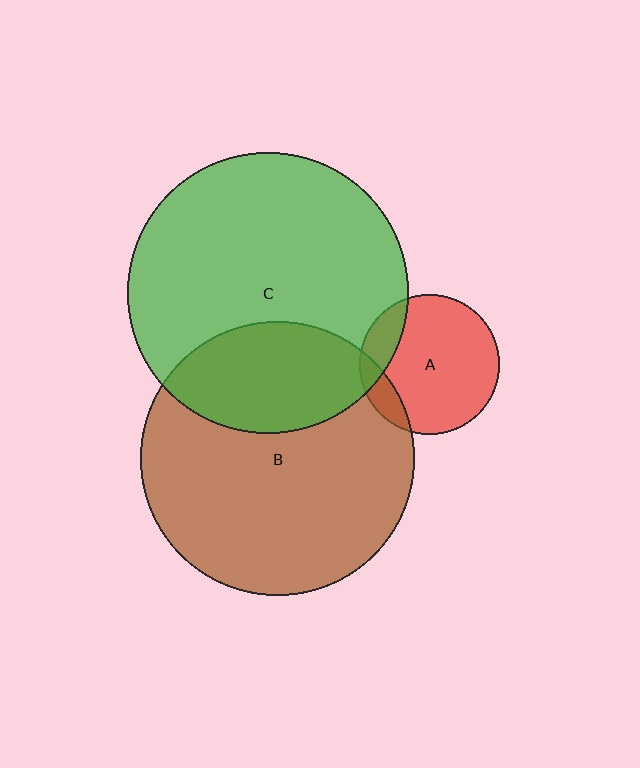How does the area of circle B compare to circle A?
Approximately 3.8 times.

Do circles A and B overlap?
Yes.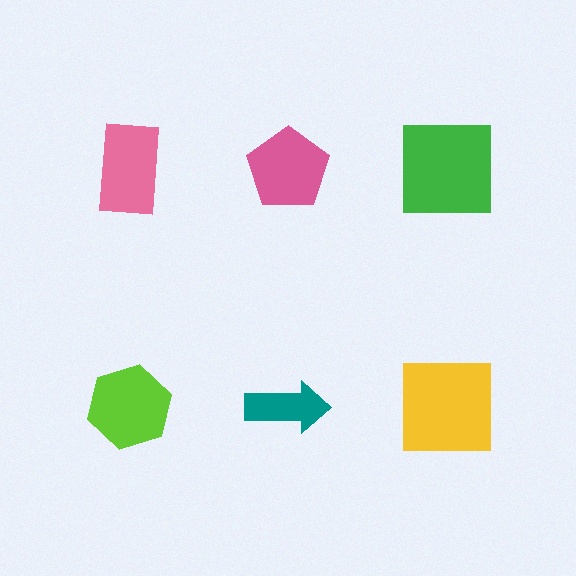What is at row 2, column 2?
A teal arrow.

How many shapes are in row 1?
3 shapes.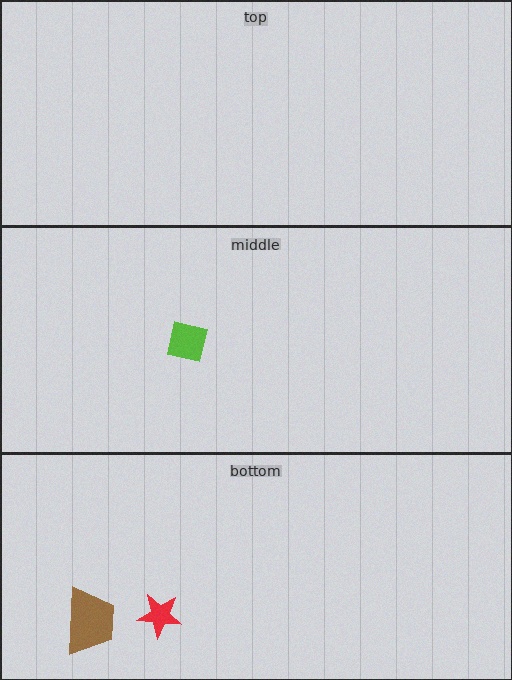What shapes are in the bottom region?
The brown trapezoid, the red star.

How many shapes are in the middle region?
1.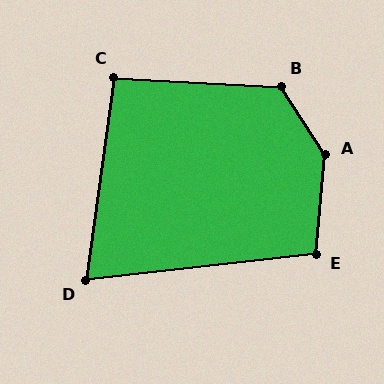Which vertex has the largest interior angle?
A, at approximately 142 degrees.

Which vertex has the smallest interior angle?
D, at approximately 75 degrees.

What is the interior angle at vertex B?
Approximately 126 degrees (obtuse).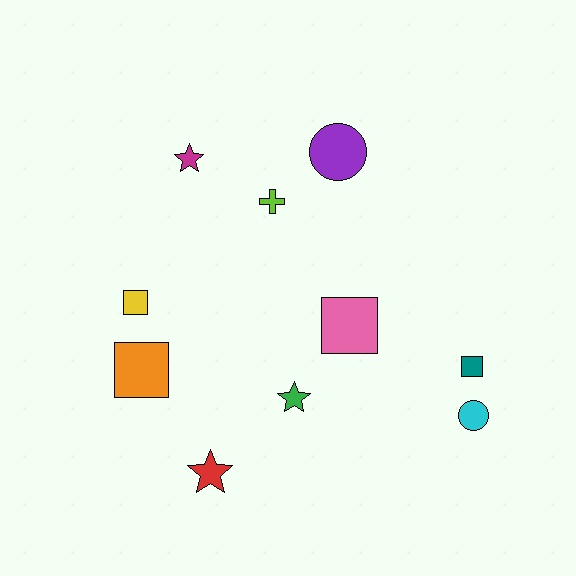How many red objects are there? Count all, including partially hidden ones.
There is 1 red object.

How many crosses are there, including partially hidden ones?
There is 1 cross.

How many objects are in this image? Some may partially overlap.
There are 10 objects.